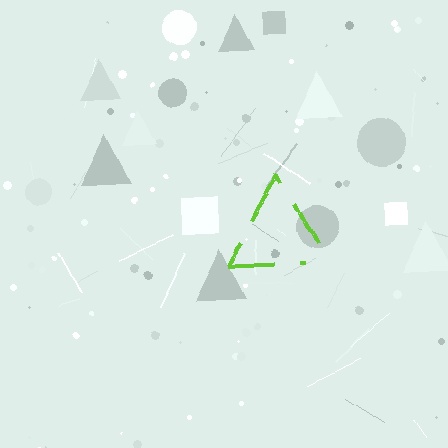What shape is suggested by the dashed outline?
The dashed outline suggests a triangle.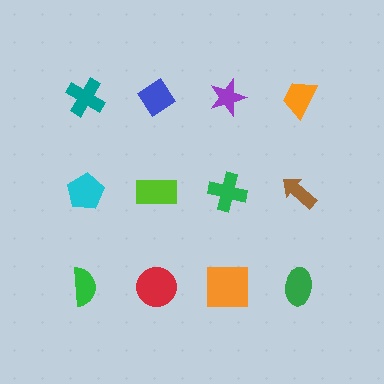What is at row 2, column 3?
A green cross.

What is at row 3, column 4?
A green ellipse.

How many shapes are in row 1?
4 shapes.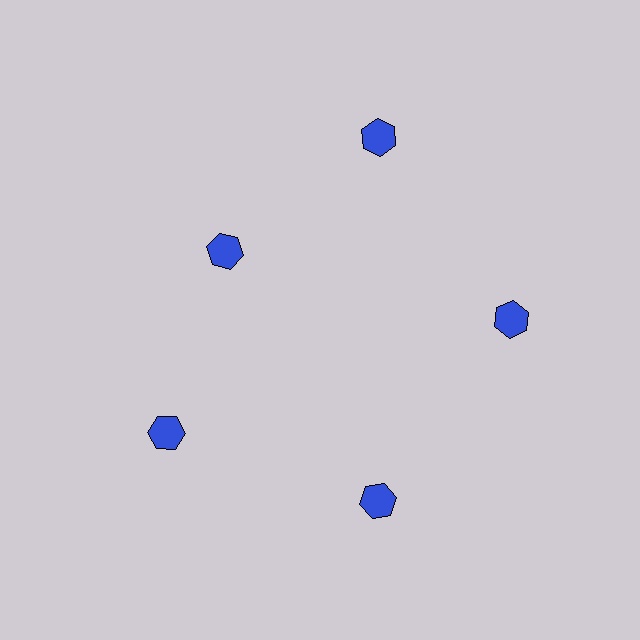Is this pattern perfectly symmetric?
No. The 5 blue hexagons are arranged in a ring, but one element near the 10 o'clock position is pulled inward toward the center, breaking the 5-fold rotational symmetry.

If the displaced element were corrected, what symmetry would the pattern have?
It would have 5-fold rotational symmetry — the pattern would map onto itself every 72 degrees.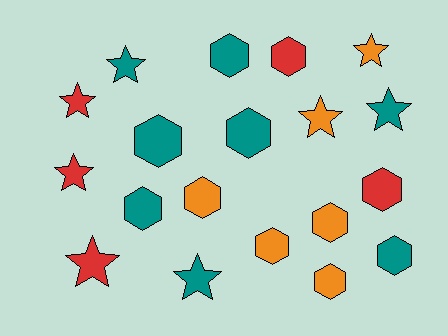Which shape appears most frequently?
Hexagon, with 11 objects.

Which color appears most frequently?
Teal, with 8 objects.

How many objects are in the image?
There are 19 objects.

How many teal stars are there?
There are 3 teal stars.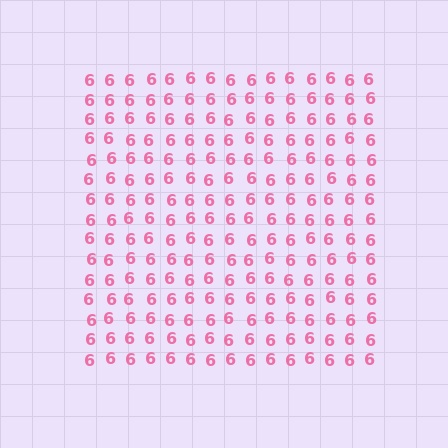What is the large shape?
The large shape is a square.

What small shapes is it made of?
It is made of small digit 6's.